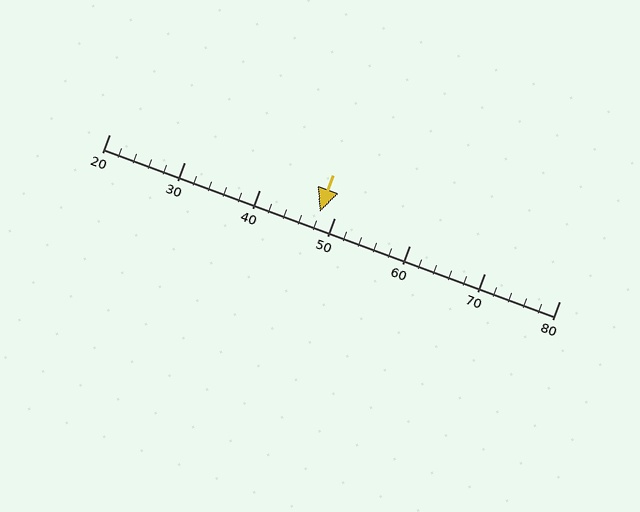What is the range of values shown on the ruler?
The ruler shows values from 20 to 80.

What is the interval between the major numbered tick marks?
The major tick marks are spaced 10 units apart.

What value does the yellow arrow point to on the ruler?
The yellow arrow points to approximately 48.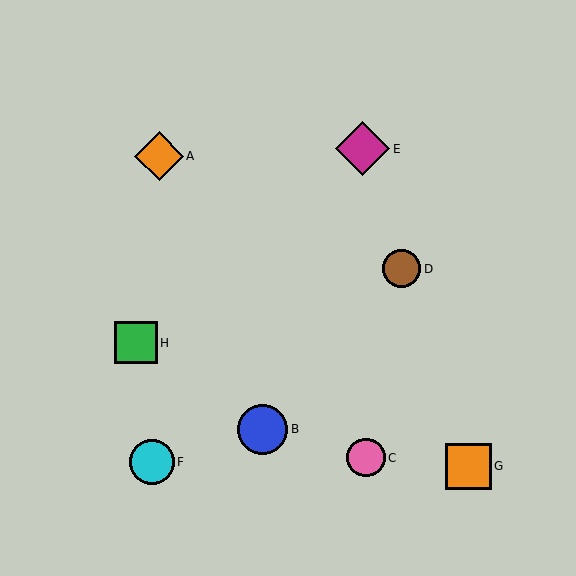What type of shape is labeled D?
Shape D is a brown circle.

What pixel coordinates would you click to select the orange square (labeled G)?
Click at (468, 466) to select the orange square G.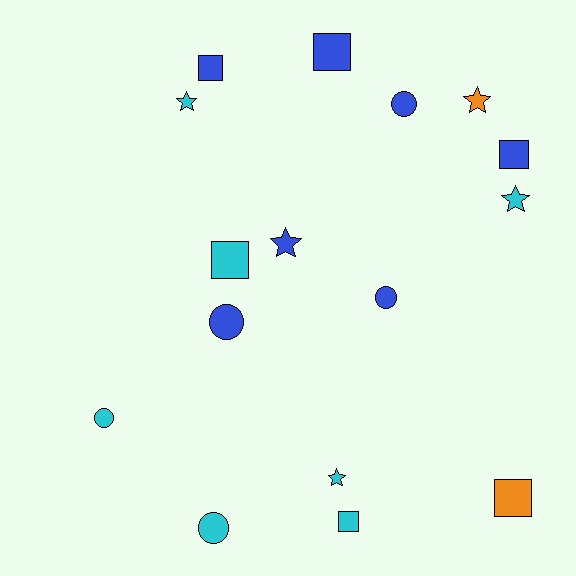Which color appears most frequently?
Blue, with 7 objects.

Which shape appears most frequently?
Square, with 6 objects.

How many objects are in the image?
There are 16 objects.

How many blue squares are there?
There are 3 blue squares.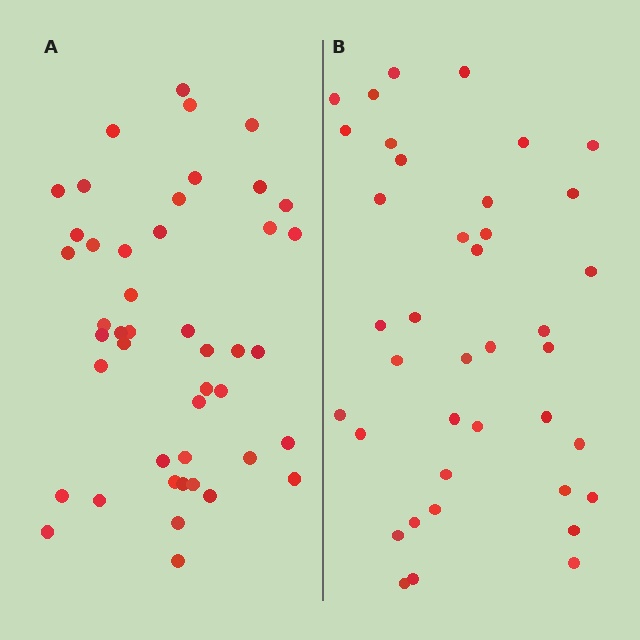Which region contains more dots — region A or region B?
Region A (the left region) has more dots.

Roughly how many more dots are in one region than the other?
Region A has about 6 more dots than region B.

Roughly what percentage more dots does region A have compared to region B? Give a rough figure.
About 15% more.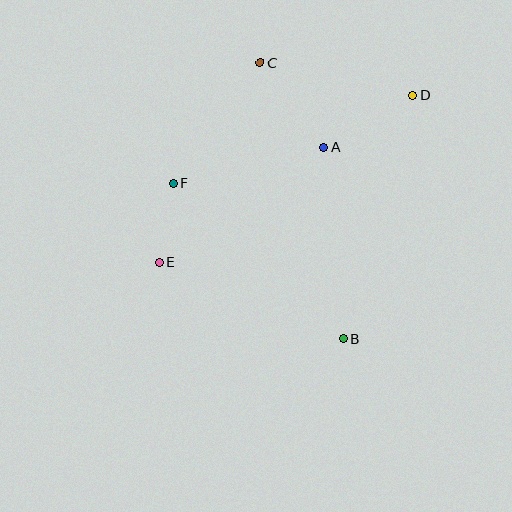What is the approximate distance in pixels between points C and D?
The distance between C and D is approximately 156 pixels.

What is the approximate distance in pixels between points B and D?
The distance between B and D is approximately 254 pixels.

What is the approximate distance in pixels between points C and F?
The distance between C and F is approximately 149 pixels.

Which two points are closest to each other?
Points E and F are closest to each other.